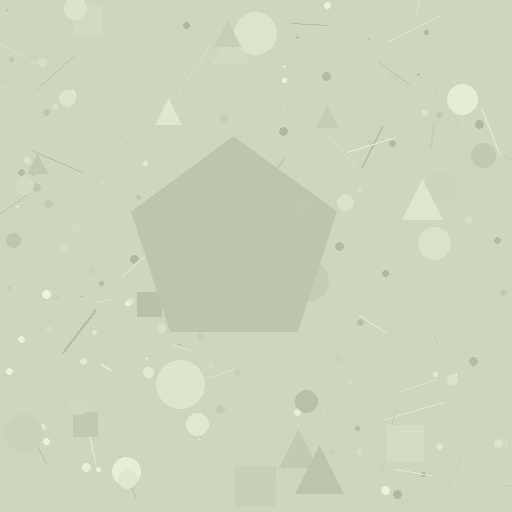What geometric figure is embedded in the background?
A pentagon is embedded in the background.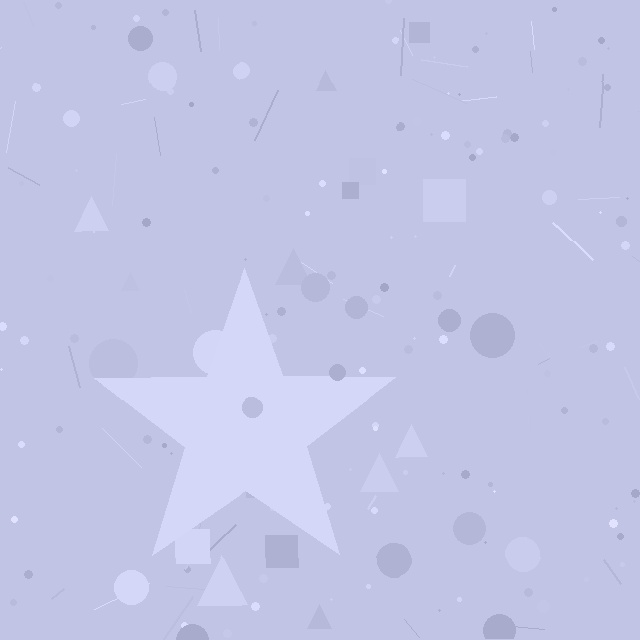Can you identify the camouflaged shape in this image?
The camouflaged shape is a star.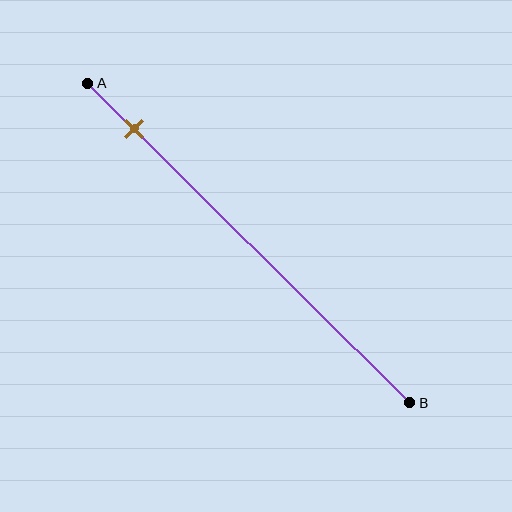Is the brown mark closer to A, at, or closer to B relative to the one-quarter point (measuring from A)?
The brown mark is closer to point A than the one-quarter point of segment AB.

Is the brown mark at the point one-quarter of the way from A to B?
No, the mark is at about 15% from A, not at the 25% one-quarter point.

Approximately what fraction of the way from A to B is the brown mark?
The brown mark is approximately 15% of the way from A to B.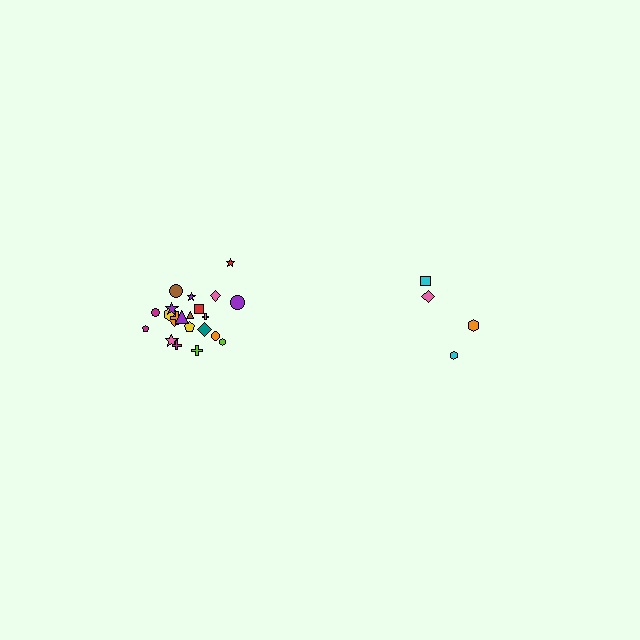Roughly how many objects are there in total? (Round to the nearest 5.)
Roughly 25 objects in total.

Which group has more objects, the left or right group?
The left group.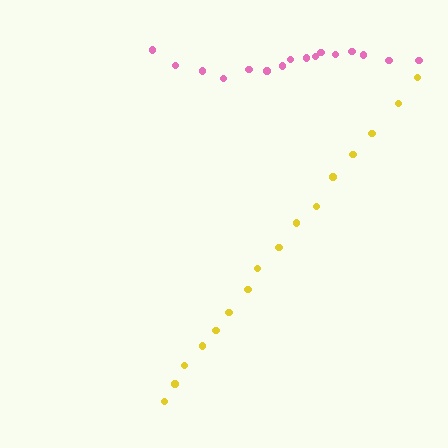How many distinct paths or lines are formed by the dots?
There are 2 distinct paths.